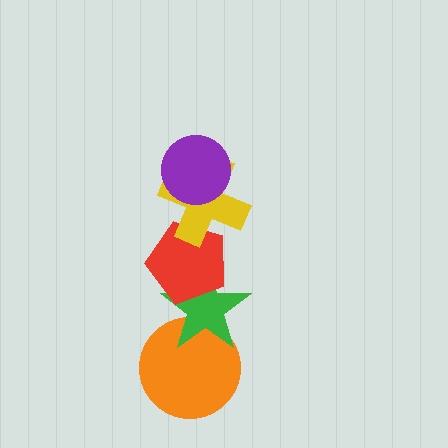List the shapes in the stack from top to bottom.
From top to bottom: the purple circle, the yellow cross, the red pentagon, the green star, the orange circle.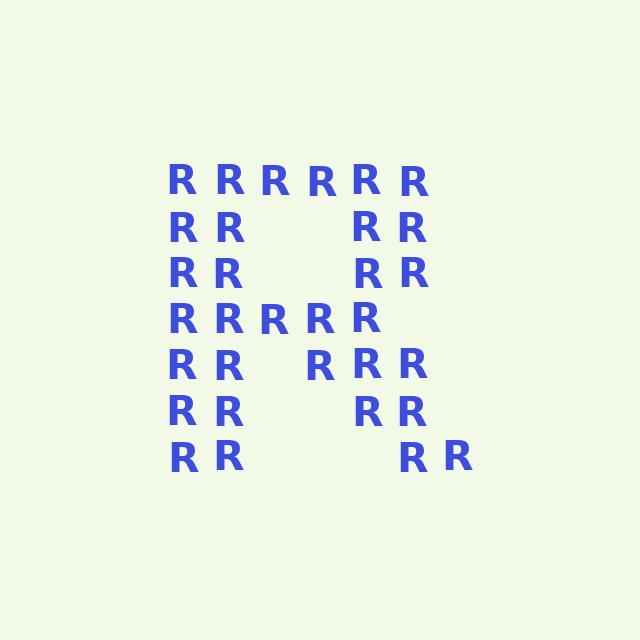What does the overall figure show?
The overall figure shows the letter R.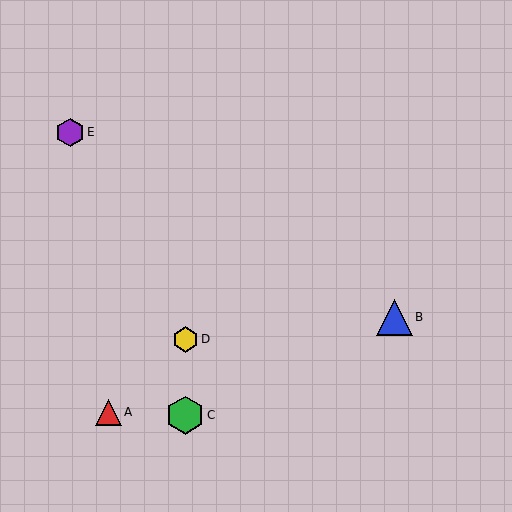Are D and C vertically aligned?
Yes, both are at x≈185.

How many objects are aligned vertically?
2 objects (C, D) are aligned vertically.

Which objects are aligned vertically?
Objects C, D are aligned vertically.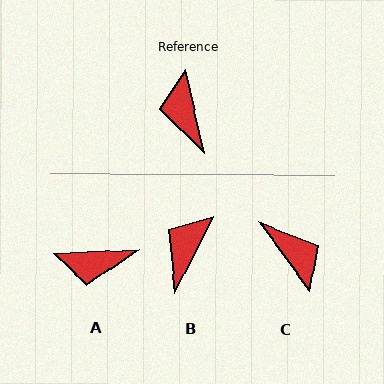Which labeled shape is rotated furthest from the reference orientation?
C, about 156 degrees away.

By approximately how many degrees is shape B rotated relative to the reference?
Approximately 40 degrees clockwise.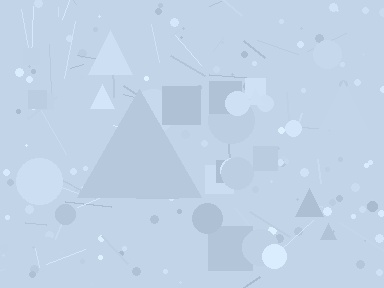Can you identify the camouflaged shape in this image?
The camouflaged shape is a triangle.